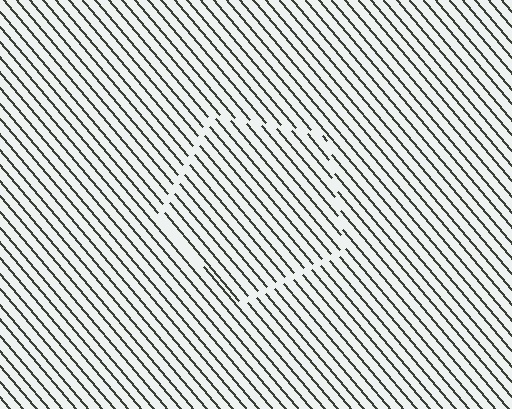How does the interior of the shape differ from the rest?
The interior of the shape contains the same grating, shifted by half a period — the contour is defined by the phase discontinuity where line-ends from the inner and outer gratings abut.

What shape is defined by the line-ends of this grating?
An illusory pentagon. The interior of the shape contains the same grating, shifted by half a period — the contour is defined by the phase discontinuity where line-ends from the inner and outer gratings abut.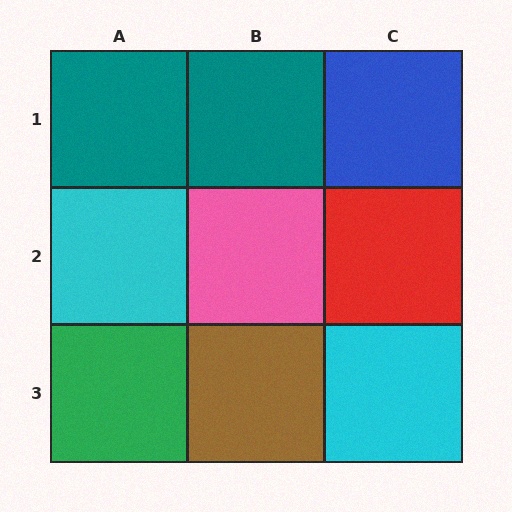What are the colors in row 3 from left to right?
Green, brown, cyan.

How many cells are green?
1 cell is green.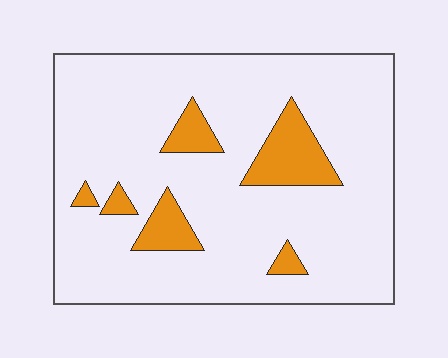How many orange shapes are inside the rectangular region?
6.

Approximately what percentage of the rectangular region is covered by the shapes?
Approximately 15%.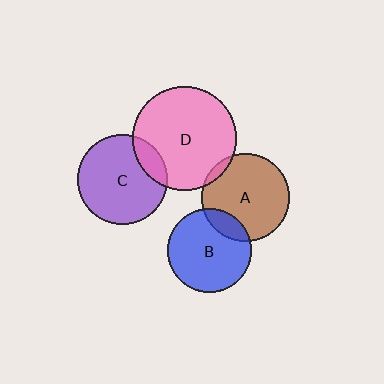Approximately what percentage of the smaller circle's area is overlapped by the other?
Approximately 5%.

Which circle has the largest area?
Circle D (pink).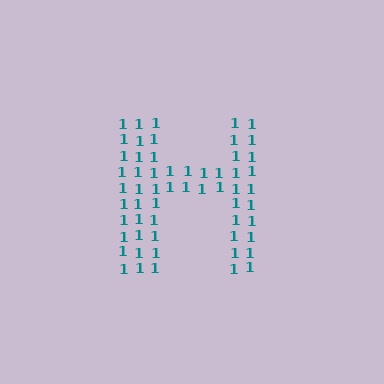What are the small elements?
The small elements are digit 1's.